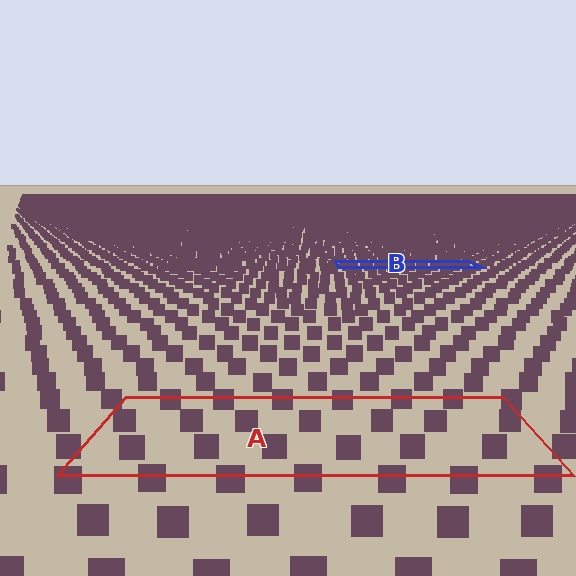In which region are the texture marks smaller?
The texture marks are smaller in region B, because it is farther away.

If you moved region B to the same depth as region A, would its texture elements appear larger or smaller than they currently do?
They would appear larger. At a closer depth, the same texture elements are projected at a bigger on-screen size.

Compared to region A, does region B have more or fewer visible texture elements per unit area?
Region B has more texture elements per unit area — they are packed more densely because it is farther away.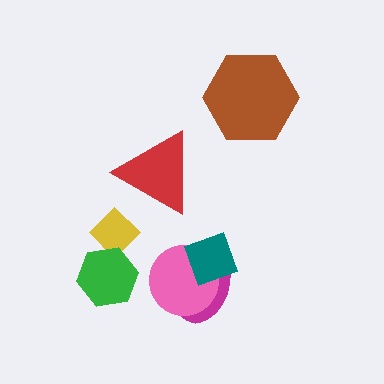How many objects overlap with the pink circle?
2 objects overlap with the pink circle.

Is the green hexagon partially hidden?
No, no other shape covers it.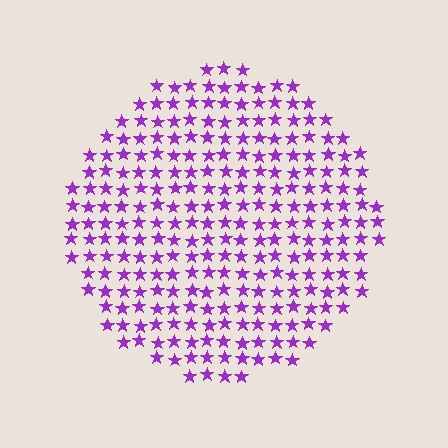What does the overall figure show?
The overall figure shows a circle.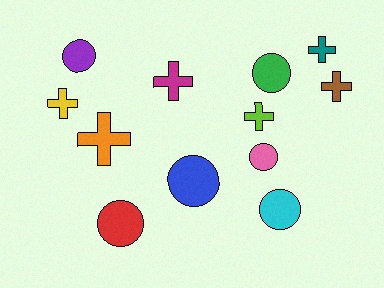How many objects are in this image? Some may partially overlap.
There are 12 objects.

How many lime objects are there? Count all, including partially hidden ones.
There is 1 lime object.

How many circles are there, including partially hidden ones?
There are 6 circles.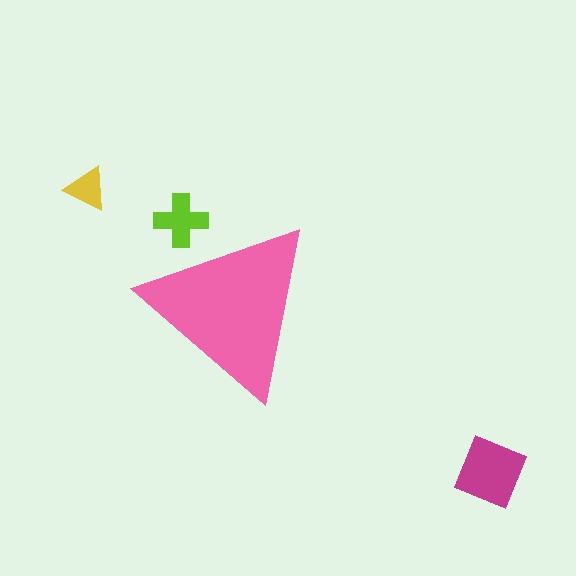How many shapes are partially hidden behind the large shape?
1 shape is partially hidden.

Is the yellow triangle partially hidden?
No, the yellow triangle is fully visible.